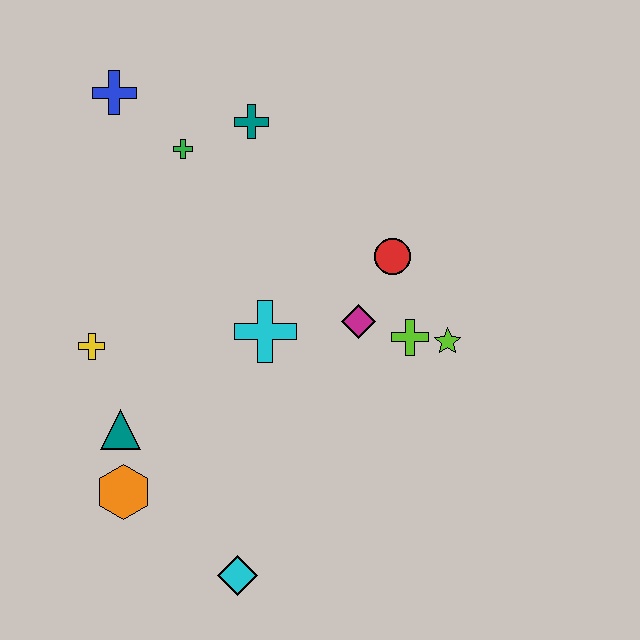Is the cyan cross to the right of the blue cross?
Yes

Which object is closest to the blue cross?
The green cross is closest to the blue cross.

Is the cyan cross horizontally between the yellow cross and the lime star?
Yes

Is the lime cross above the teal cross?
No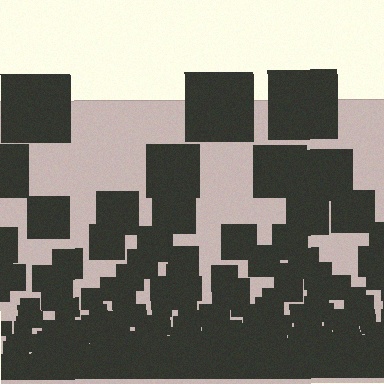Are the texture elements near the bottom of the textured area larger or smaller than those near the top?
Smaller. The gradient is inverted — elements near the bottom are smaller and denser.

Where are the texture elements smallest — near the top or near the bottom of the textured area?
Near the bottom.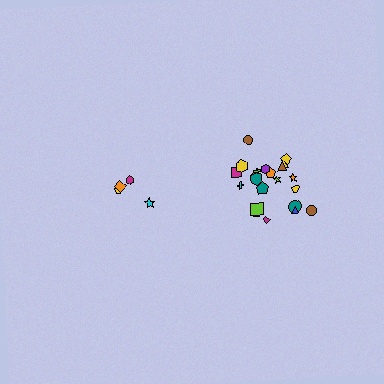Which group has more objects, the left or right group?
The right group.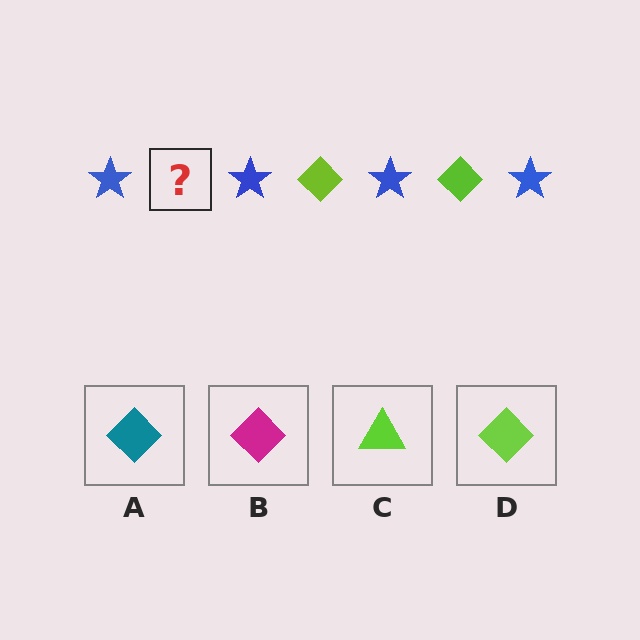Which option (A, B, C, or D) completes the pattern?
D.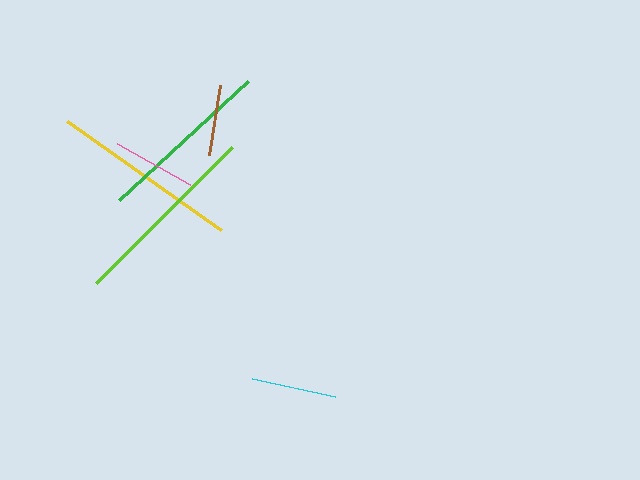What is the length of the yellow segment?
The yellow segment is approximately 189 pixels long.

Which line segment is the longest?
The lime line is the longest at approximately 193 pixels.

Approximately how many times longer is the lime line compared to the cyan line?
The lime line is approximately 2.3 times the length of the cyan line.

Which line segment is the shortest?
The brown line is the shortest at approximately 71 pixels.